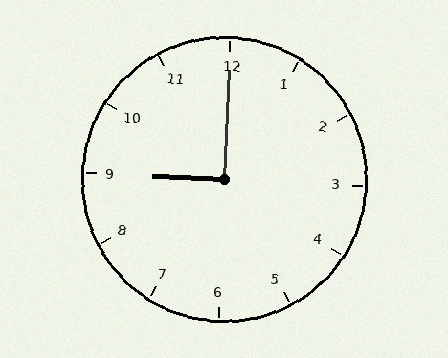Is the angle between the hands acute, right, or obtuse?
It is right.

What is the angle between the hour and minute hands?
Approximately 90 degrees.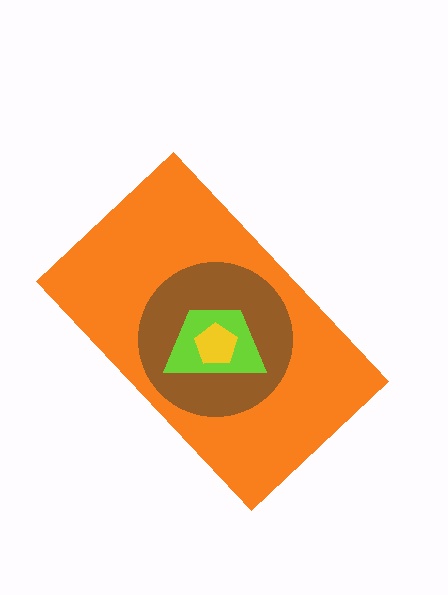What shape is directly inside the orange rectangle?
The brown circle.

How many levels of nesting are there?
4.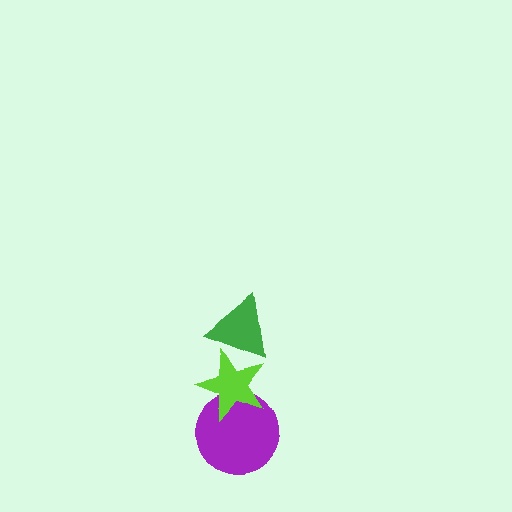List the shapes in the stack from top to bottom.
From top to bottom: the green triangle, the lime star, the purple circle.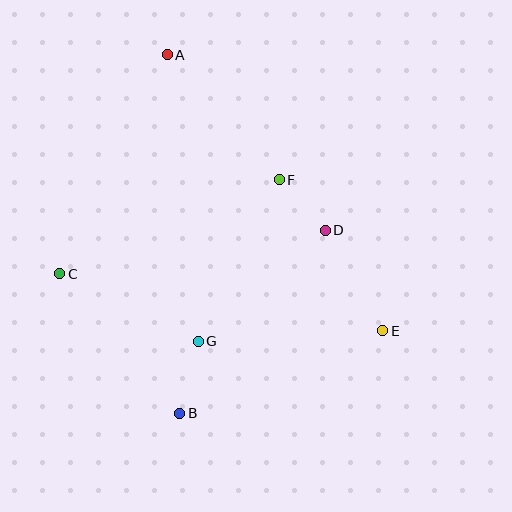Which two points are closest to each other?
Points D and F are closest to each other.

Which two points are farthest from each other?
Points A and B are farthest from each other.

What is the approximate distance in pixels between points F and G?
The distance between F and G is approximately 181 pixels.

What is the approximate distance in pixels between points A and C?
The distance between A and C is approximately 244 pixels.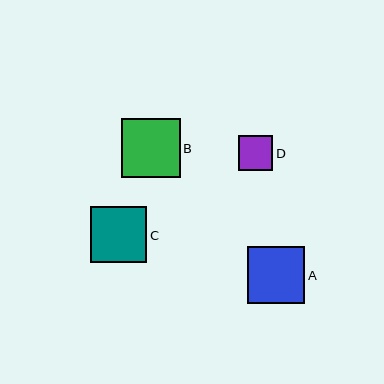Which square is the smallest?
Square D is the smallest with a size of approximately 35 pixels.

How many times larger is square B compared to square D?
Square B is approximately 1.7 times the size of square D.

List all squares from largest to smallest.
From largest to smallest: B, A, C, D.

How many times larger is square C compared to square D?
Square C is approximately 1.6 times the size of square D.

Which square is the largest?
Square B is the largest with a size of approximately 59 pixels.